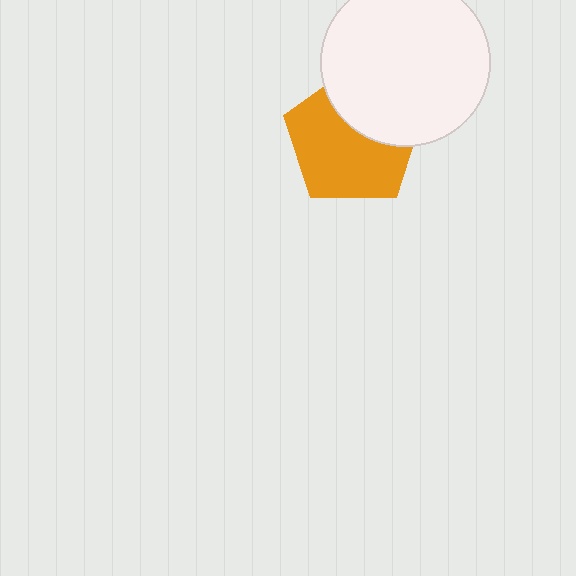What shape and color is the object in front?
The object in front is a white circle.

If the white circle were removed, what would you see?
You would see the complete orange pentagon.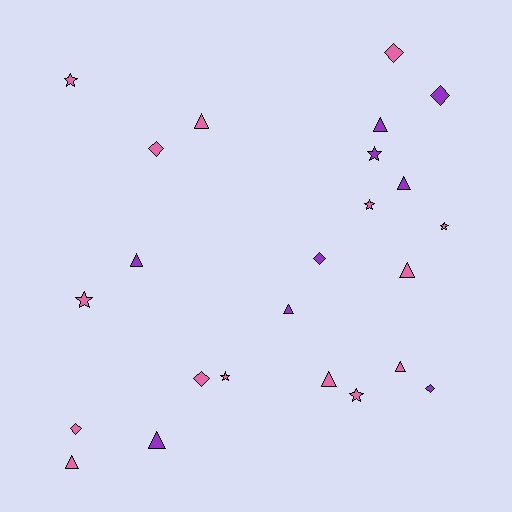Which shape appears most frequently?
Triangle, with 10 objects.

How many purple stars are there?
There is 1 purple star.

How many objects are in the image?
There are 24 objects.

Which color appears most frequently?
Pink, with 15 objects.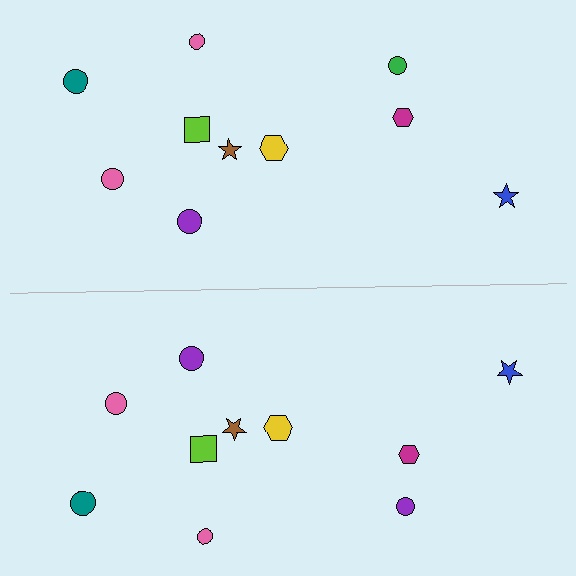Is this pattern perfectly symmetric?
No, the pattern is not perfectly symmetric. The purple circle on the bottom side breaks the symmetry — its mirror counterpart is green.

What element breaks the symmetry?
The purple circle on the bottom side breaks the symmetry — its mirror counterpart is green.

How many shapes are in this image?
There are 20 shapes in this image.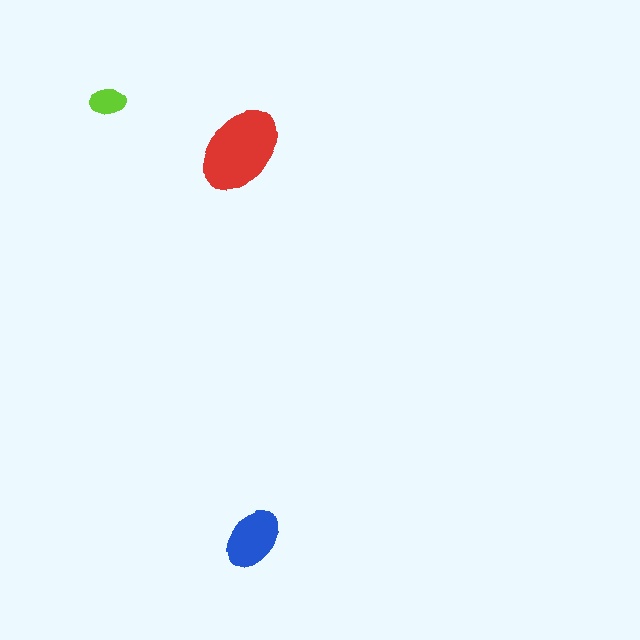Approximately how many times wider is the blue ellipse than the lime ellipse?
About 1.5 times wider.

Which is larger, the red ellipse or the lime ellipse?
The red one.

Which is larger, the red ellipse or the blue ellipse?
The red one.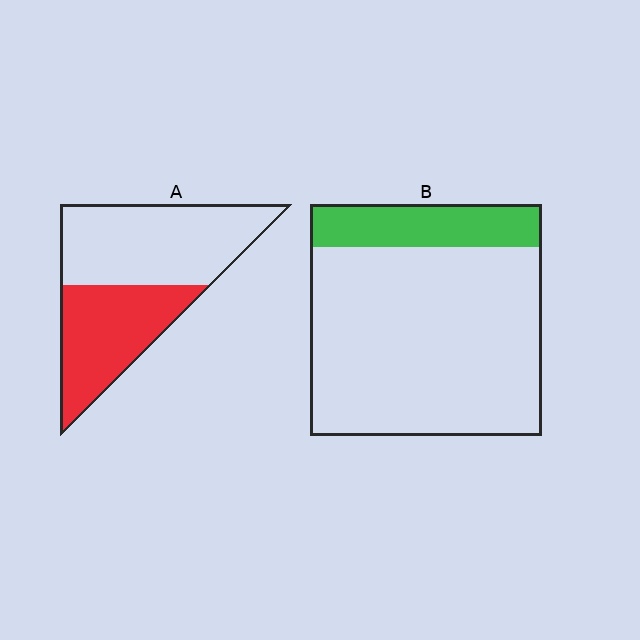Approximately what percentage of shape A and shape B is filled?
A is approximately 40% and B is approximately 20%.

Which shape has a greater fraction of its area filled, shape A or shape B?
Shape A.